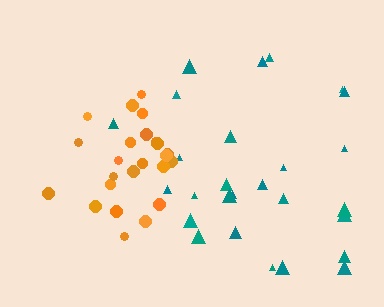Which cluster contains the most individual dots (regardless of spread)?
Teal (27).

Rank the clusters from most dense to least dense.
orange, teal.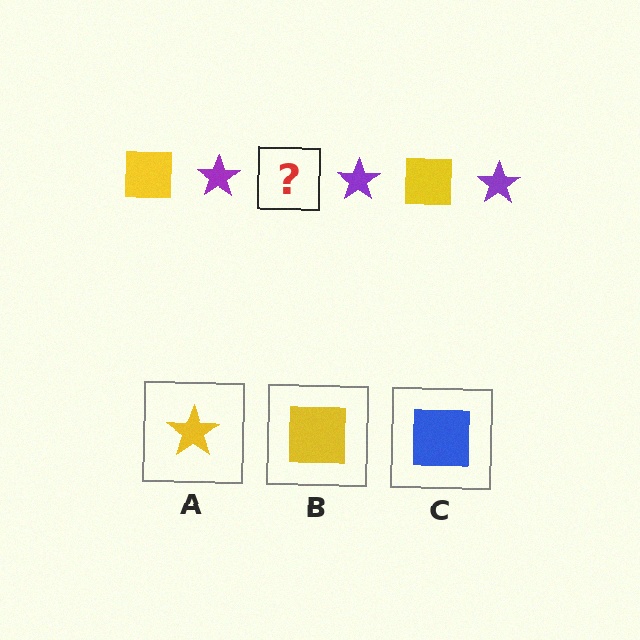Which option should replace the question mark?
Option B.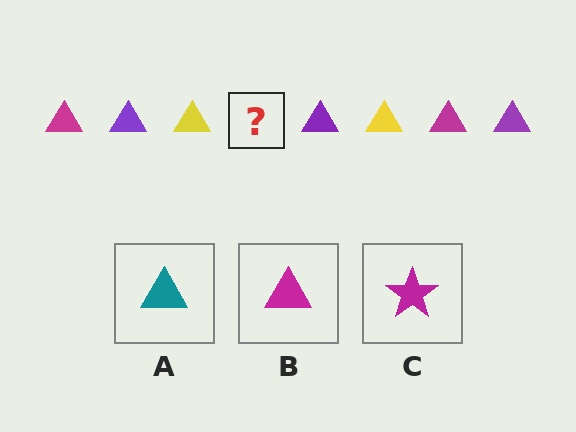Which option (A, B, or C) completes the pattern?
B.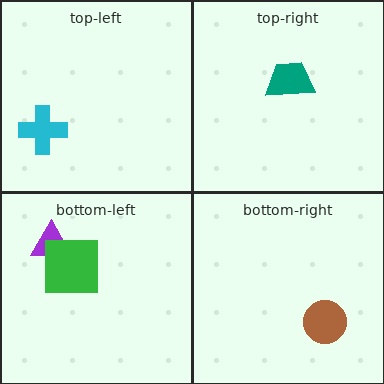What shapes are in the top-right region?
The teal trapezoid.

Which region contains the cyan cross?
The top-left region.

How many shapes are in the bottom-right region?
1.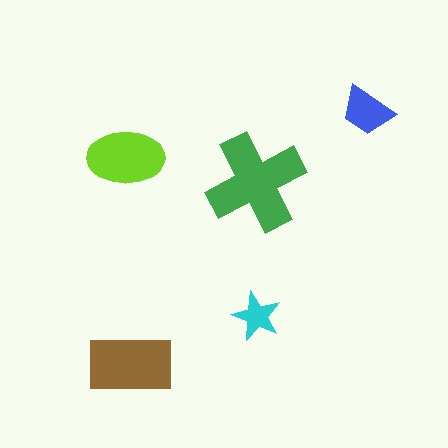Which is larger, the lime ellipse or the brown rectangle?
The brown rectangle.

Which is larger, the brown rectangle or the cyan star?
The brown rectangle.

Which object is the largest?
The green cross.